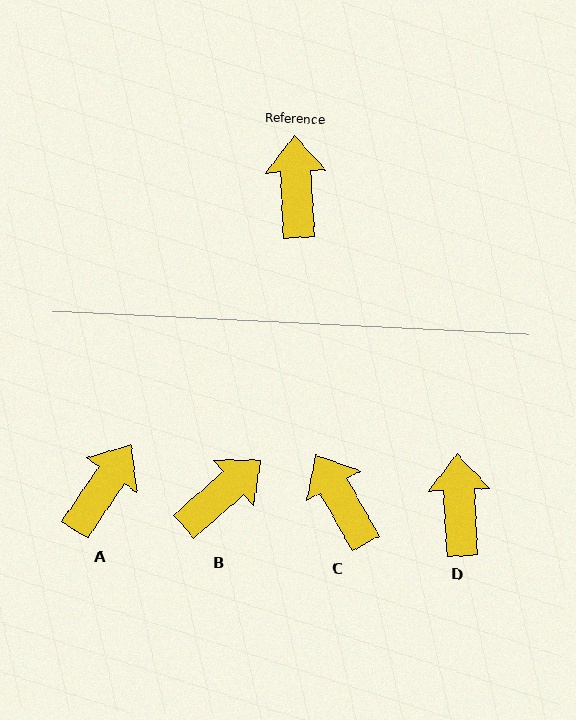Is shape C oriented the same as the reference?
No, it is off by about 27 degrees.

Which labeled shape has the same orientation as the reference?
D.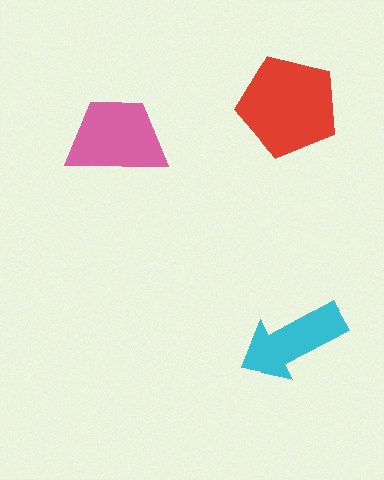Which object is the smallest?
The cyan arrow.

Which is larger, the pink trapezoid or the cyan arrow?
The pink trapezoid.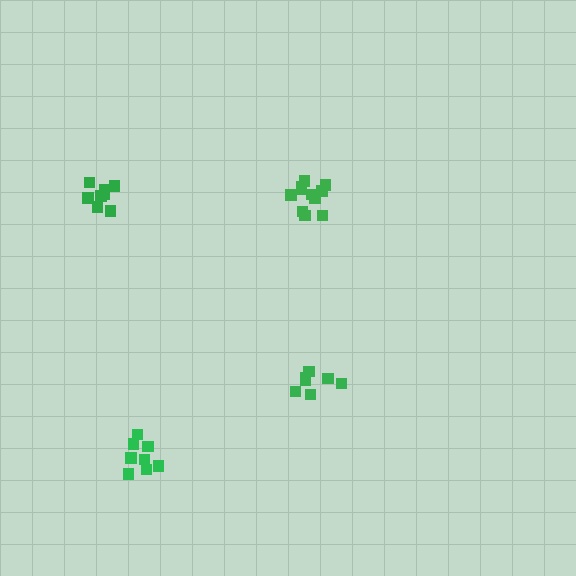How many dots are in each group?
Group 1: 8 dots, Group 2: 7 dots, Group 3: 11 dots, Group 4: 8 dots (34 total).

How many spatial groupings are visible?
There are 4 spatial groupings.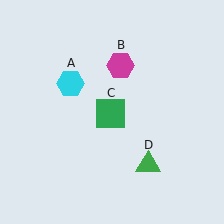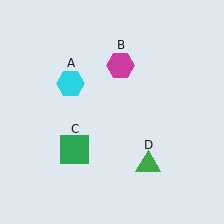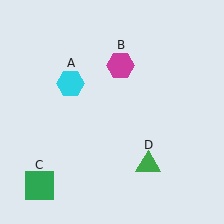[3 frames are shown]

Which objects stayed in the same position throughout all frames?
Cyan hexagon (object A) and magenta hexagon (object B) and green triangle (object D) remained stationary.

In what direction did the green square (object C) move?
The green square (object C) moved down and to the left.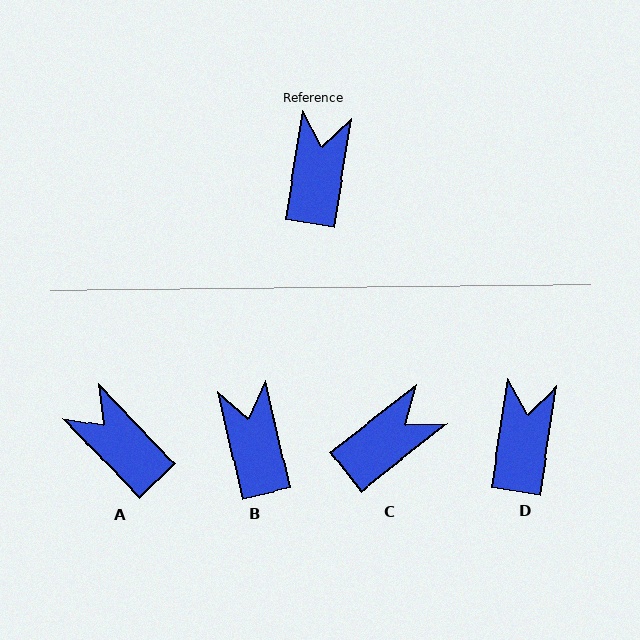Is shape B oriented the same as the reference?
No, it is off by about 22 degrees.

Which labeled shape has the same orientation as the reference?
D.